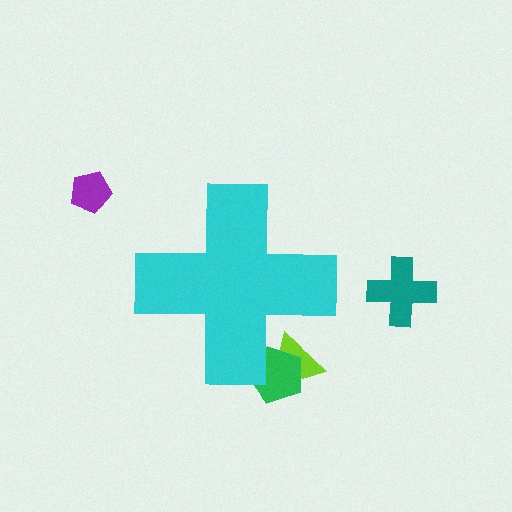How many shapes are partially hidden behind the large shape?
2 shapes are partially hidden.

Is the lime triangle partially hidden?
Yes, the lime triangle is partially hidden behind the cyan cross.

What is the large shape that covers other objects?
A cyan cross.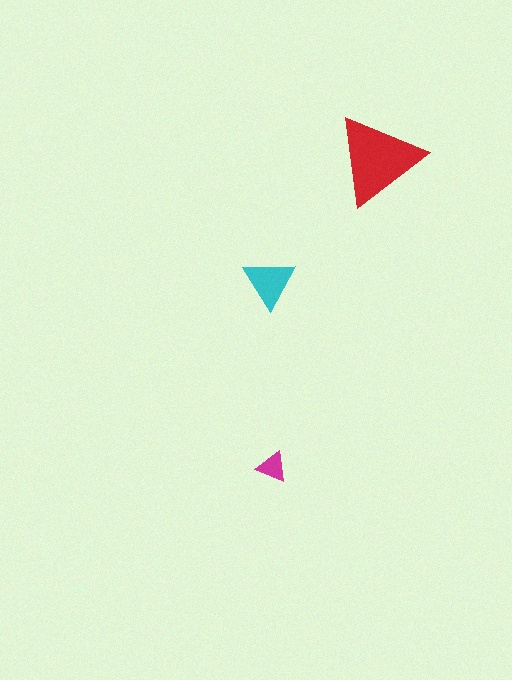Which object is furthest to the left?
The cyan triangle is leftmost.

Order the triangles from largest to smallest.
the red one, the cyan one, the magenta one.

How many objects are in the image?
There are 3 objects in the image.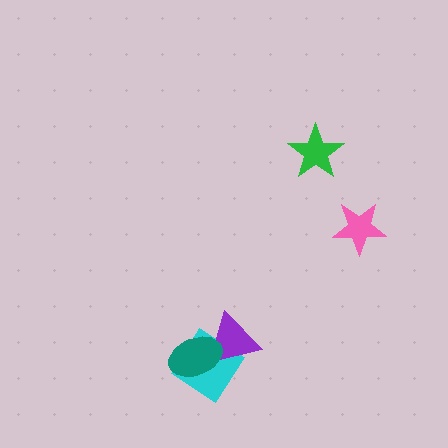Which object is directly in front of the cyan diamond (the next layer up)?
The purple triangle is directly in front of the cyan diamond.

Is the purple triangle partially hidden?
Yes, it is partially covered by another shape.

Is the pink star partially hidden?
No, no other shape covers it.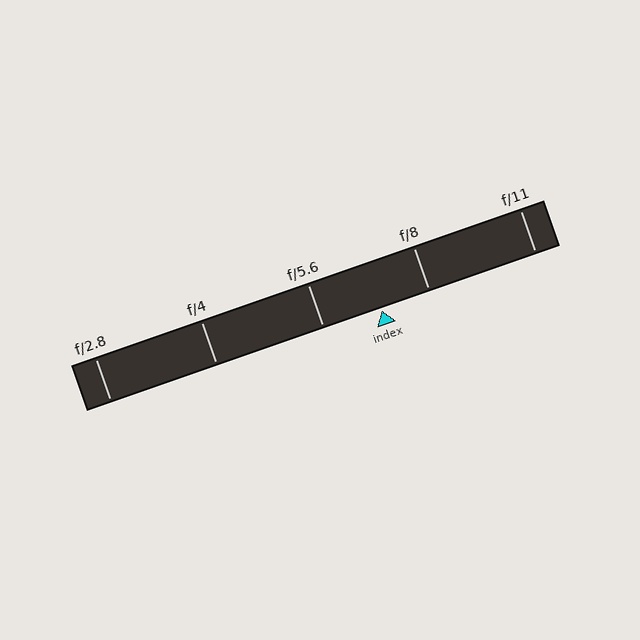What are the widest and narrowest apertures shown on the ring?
The widest aperture shown is f/2.8 and the narrowest is f/11.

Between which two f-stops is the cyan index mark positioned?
The index mark is between f/5.6 and f/8.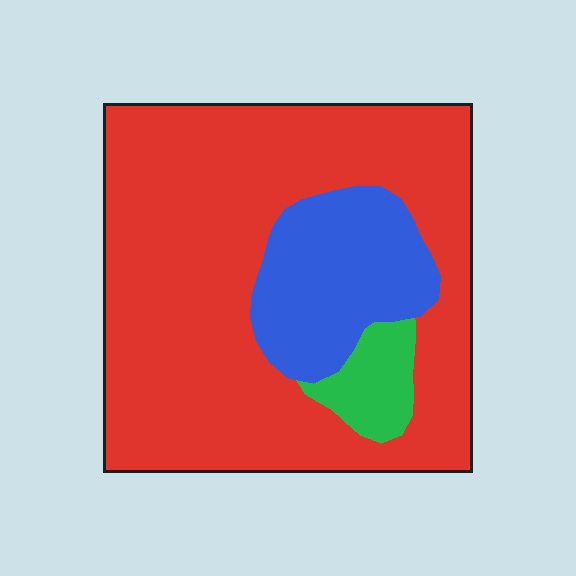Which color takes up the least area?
Green, at roughly 5%.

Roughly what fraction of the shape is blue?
Blue takes up between a sixth and a third of the shape.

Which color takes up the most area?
Red, at roughly 75%.